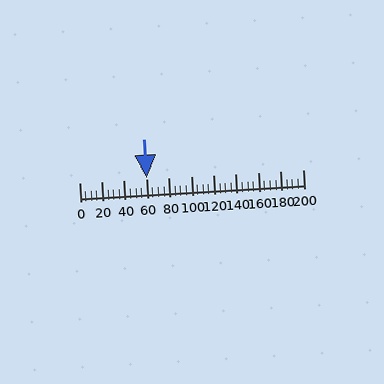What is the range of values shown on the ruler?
The ruler shows values from 0 to 200.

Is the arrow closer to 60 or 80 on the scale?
The arrow is closer to 60.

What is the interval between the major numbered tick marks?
The major tick marks are spaced 20 units apart.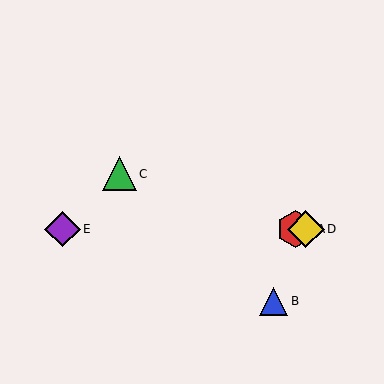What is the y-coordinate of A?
Object A is at y≈229.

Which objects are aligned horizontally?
Objects A, D, E are aligned horizontally.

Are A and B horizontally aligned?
No, A is at y≈229 and B is at y≈301.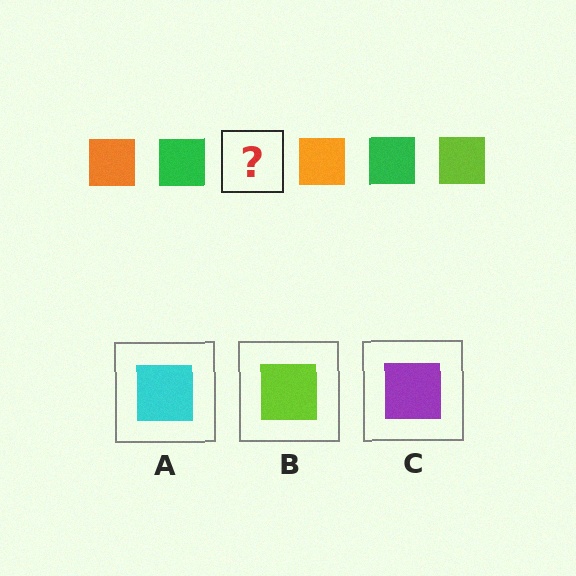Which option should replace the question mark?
Option B.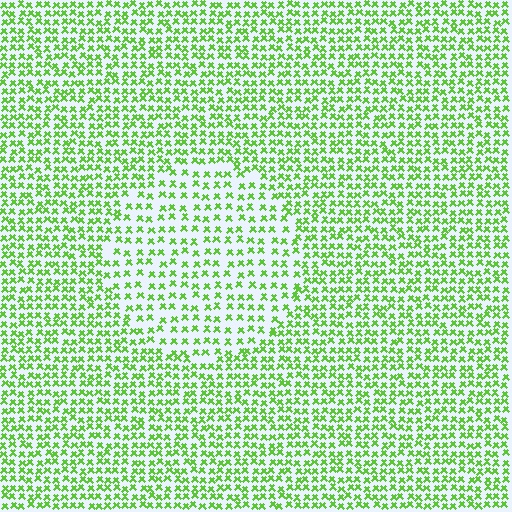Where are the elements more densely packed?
The elements are more densely packed outside the circle boundary.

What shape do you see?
I see a circle.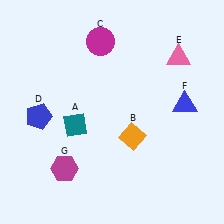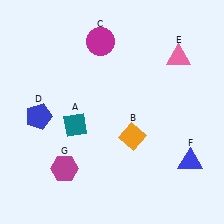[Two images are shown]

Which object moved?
The blue triangle (F) moved down.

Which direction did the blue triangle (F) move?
The blue triangle (F) moved down.